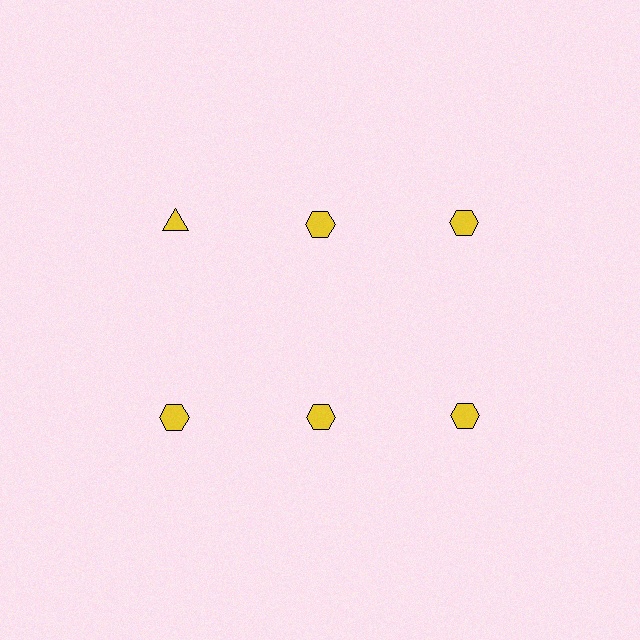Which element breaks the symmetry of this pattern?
The yellow triangle in the top row, leftmost column breaks the symmetry. All other shapes are yellow hexagons.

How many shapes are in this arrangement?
There are 6 shapes arranged in a grid pattern.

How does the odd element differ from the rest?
It has a different shape: triangle instead of hexagon.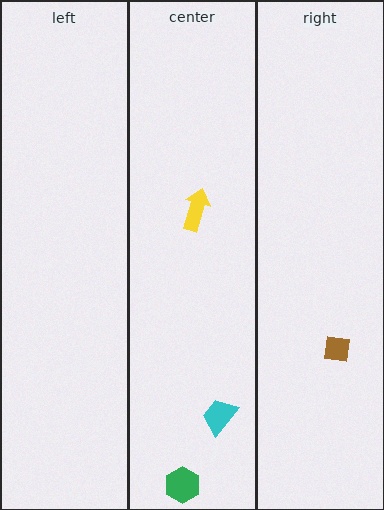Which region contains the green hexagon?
The center region.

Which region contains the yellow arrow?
The center region.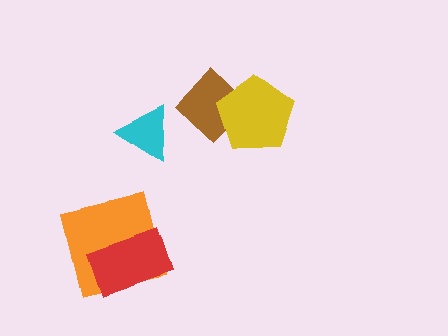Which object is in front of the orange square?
The red rectangle is in front of the orange square.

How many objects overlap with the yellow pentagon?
1 object overlaps with the yellow pentagon.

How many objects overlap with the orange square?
1 object overlaps with the orange square.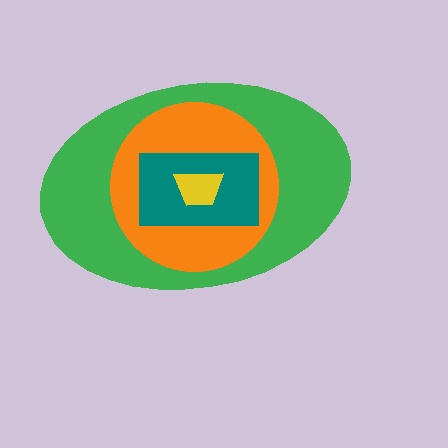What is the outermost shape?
The green ellipse.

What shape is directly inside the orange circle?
The teal rectangle.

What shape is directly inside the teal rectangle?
The yellow trapezoid.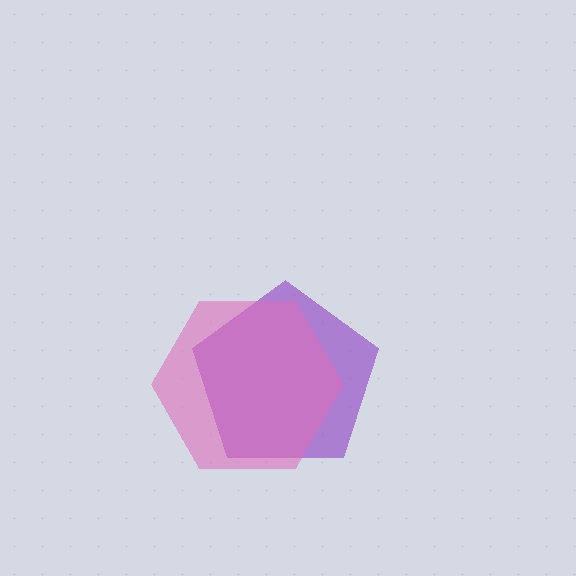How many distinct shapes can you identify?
There are 2 distinct shapes: a purple pentagon, a pink hexagon.